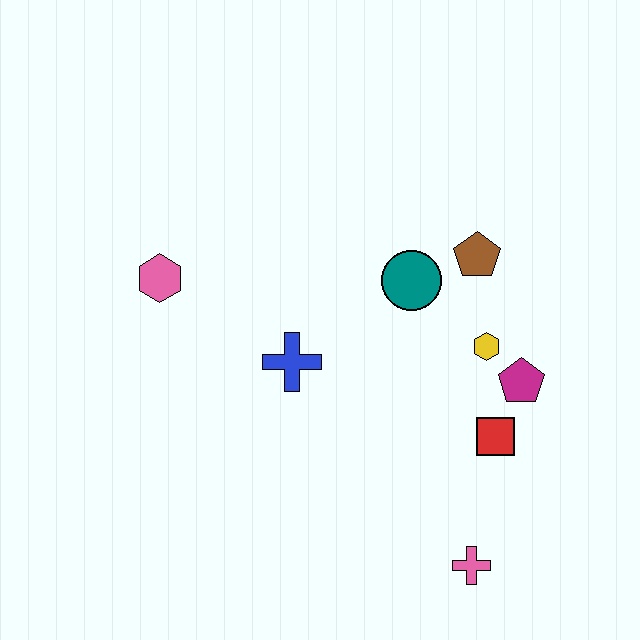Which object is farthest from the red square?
The pink hexagon is farthest from the red square.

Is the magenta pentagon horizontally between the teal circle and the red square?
No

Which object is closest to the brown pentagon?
The teal circle is closest to the brown pentagon.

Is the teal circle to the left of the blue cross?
No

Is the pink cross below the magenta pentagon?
Yes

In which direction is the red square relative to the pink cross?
The red square is above the pink cross.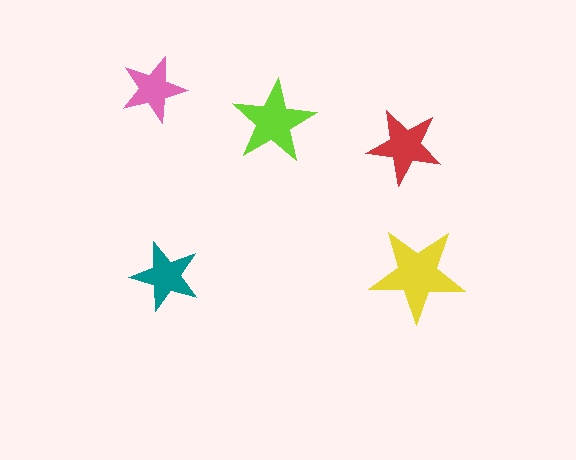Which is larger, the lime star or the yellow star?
The yellow one.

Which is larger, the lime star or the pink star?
The lime one.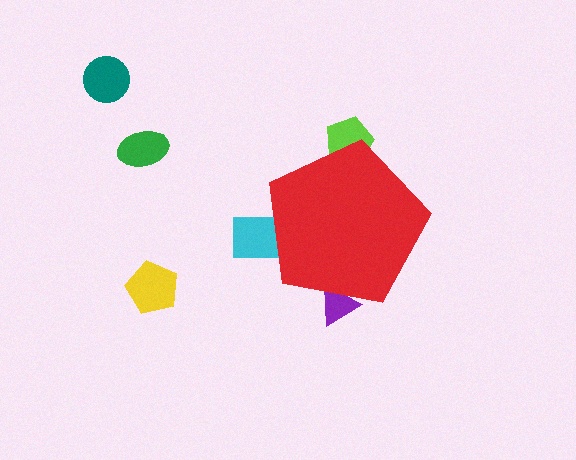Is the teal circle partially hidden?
No, the teal circle is fully visible.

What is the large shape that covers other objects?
A red pentagon.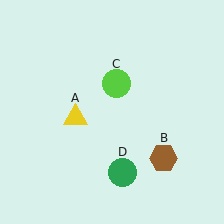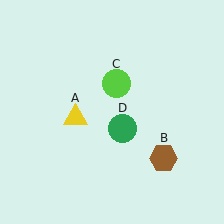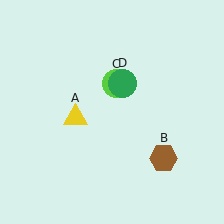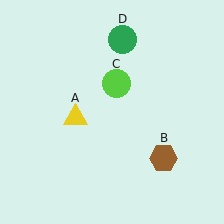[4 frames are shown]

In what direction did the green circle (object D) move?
The green circle (object D) moved up.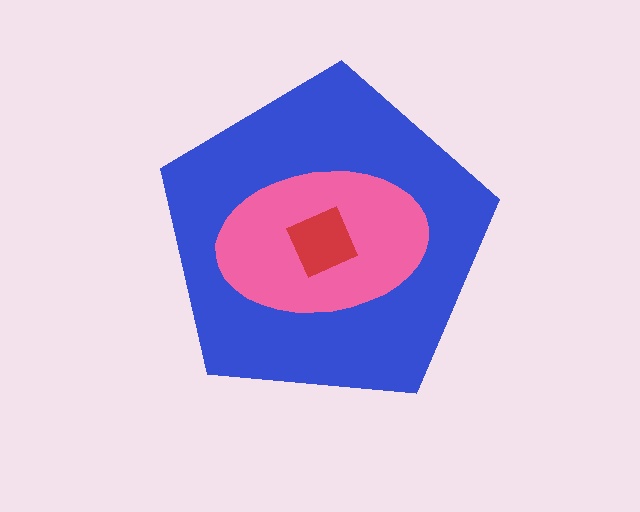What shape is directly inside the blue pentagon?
The pink ellipse.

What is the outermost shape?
The blue pentagon.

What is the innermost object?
The red square.